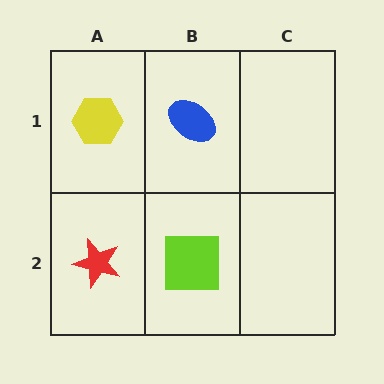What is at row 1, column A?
A yellow hexagon.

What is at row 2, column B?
A lime square.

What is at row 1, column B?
A blue ellipse.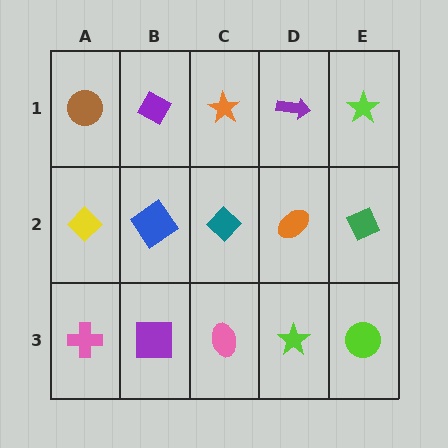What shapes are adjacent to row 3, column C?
A teal diamond (row 2, column C), a purple square (row 3, column B), a lime star (row 3, column D).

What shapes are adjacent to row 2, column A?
A brown circle (row 1, column A), a pink cross (row 3, column A), a blue diamond (row 2, column B).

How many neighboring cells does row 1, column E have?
2.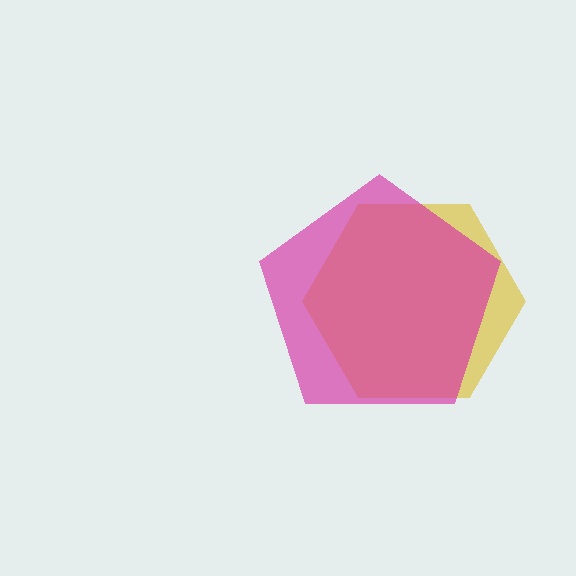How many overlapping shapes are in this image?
There are 2 overlapping shapes in the image.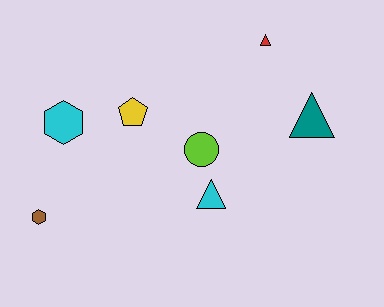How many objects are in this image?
There are 7 objects.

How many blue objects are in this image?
There are no blue objects.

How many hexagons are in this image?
There are 2 hexagons.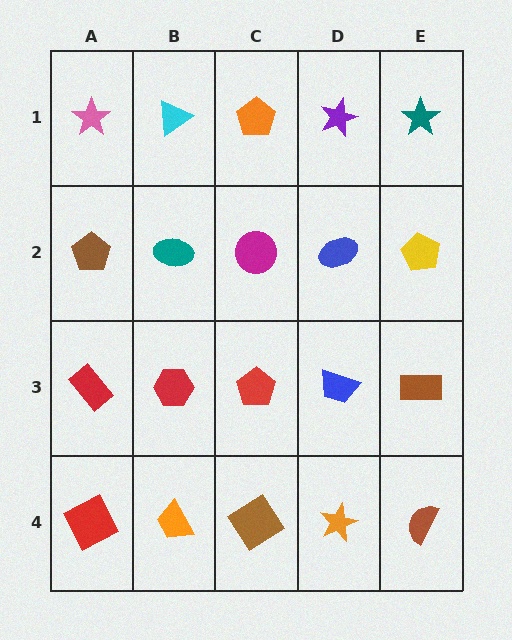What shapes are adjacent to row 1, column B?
A teal ellipse (row 2, column B), a pink star (row 1, column A), an orange pentagon (row 1, column C).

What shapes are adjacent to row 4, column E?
A brown rectangle (row 3, column E), an orange star (row 4, column D).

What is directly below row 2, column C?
A red pentagon.